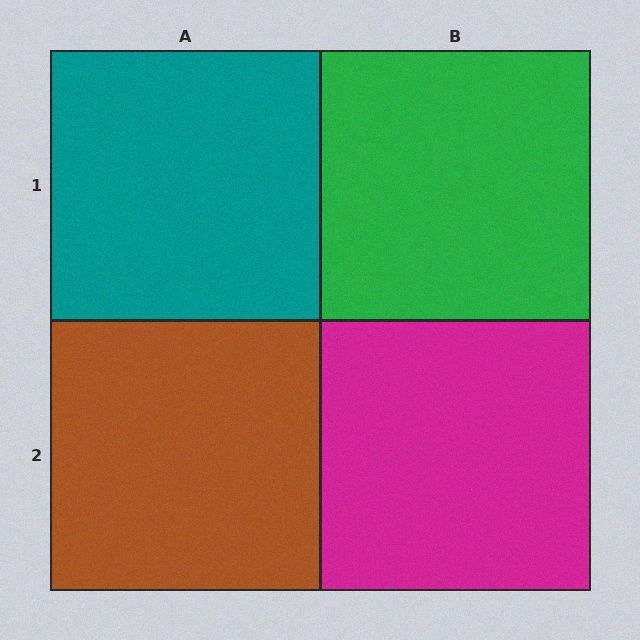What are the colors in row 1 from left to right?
Teal, green.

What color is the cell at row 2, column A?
Brown.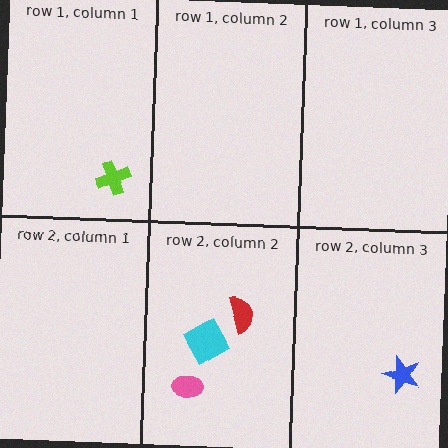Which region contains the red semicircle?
The row 2, column 2 region.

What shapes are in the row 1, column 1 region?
The lime cross.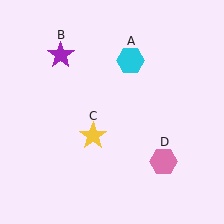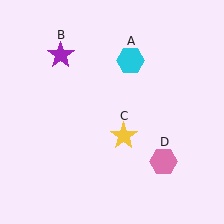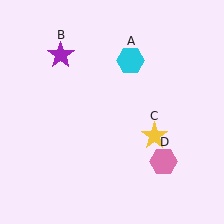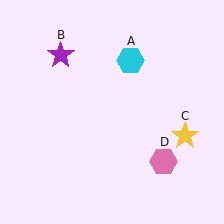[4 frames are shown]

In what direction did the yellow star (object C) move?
The yellow star (object C) moved right.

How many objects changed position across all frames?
1 object changed position: yellow star (object C).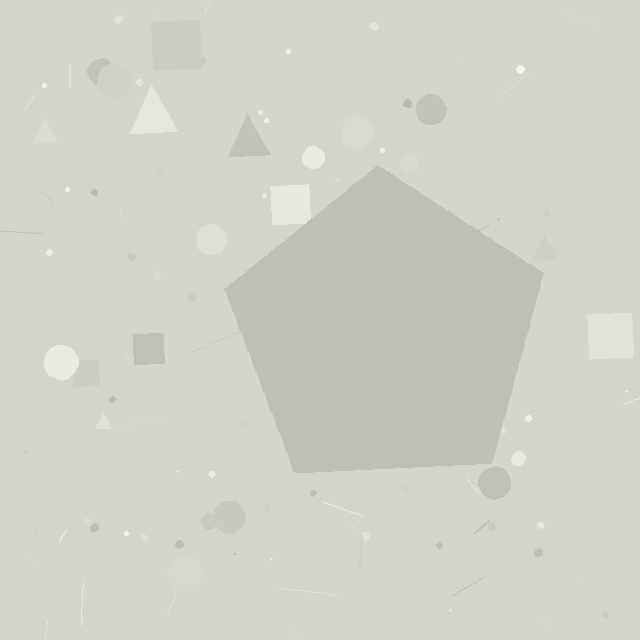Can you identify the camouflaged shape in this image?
The camouflaged shape is a pentagon.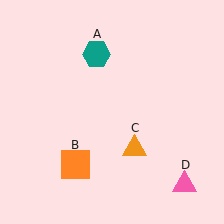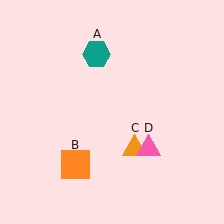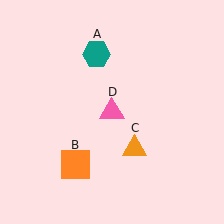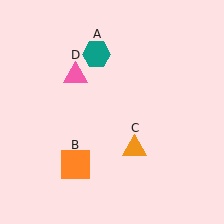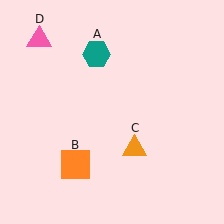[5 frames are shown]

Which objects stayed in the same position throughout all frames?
Teal hexagon (object A) and orange square (object B) and orange triangle (object C) remained stationary.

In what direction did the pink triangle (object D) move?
The pink triangle (object D) moved up and to the left.